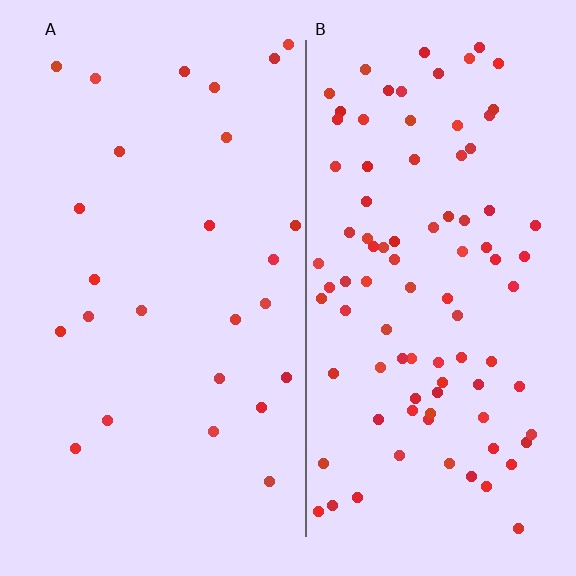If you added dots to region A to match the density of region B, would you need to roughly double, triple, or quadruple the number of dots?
Approximately quadruple.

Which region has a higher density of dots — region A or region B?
B (the right).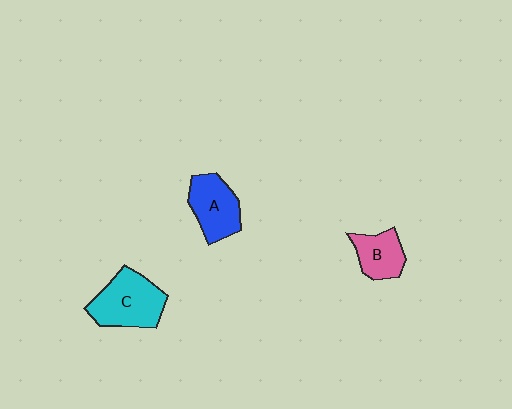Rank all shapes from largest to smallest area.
From largest to smallest: C (cyan), A (blue), B (pink).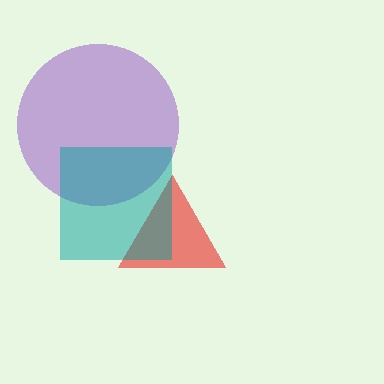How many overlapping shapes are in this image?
There are 3 overlapping shapes in the image.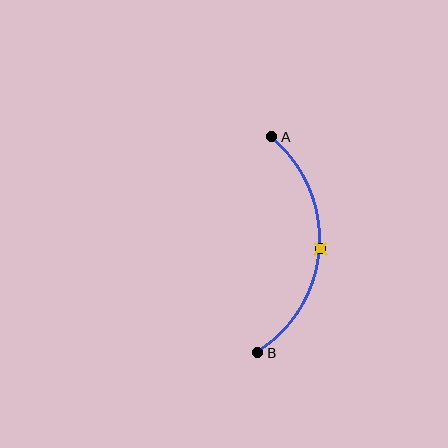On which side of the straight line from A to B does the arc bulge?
The arc bulges to the right of the straight line connecting A and B.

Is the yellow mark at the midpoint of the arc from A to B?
Yes. The yellow mark lies on the arc at equal arc-length from both A and B — it is the arc midpoint.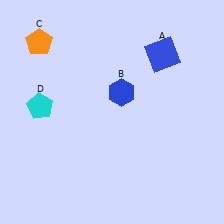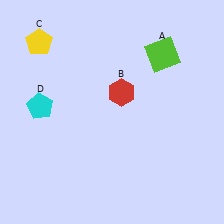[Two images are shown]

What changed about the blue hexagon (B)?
In Image 1, B is blue. In Image 2, it changed to red.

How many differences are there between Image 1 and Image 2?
There are 3 differences between the two images.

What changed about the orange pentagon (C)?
In Image 1, C is orange. In Image 2, it changed to yellow.